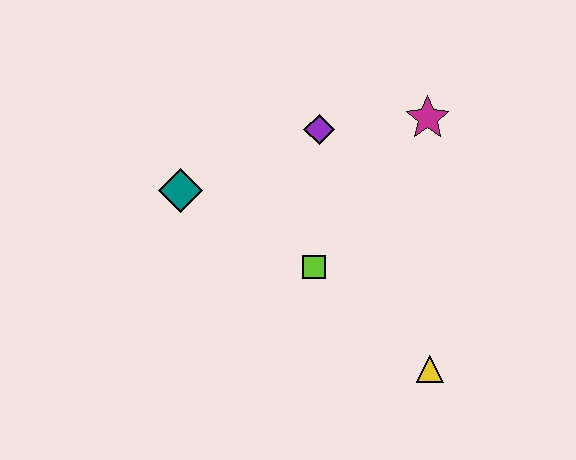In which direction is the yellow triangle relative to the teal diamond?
The yellow triangle is to the right of the teal diamond.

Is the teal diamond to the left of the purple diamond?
Yes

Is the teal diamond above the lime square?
Yes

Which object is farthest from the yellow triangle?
The teal diamond is farthest from the yellow triangle.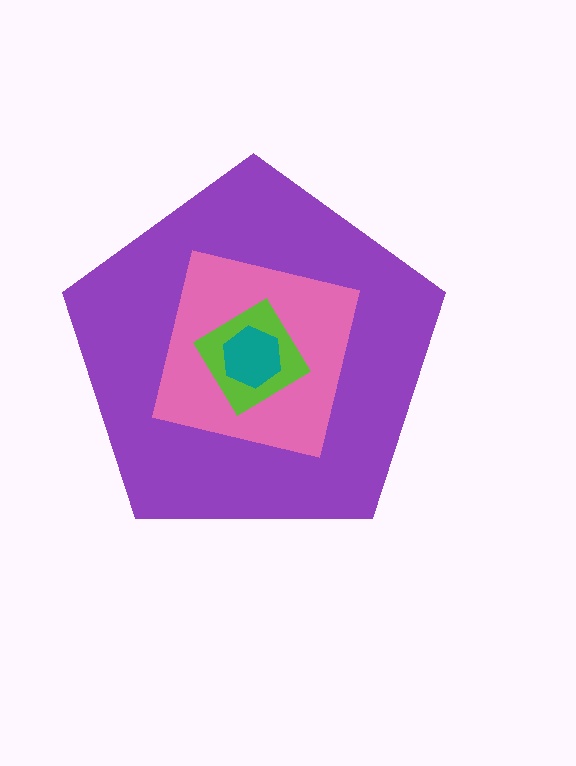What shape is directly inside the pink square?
The lime diamond.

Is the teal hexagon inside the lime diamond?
Yes.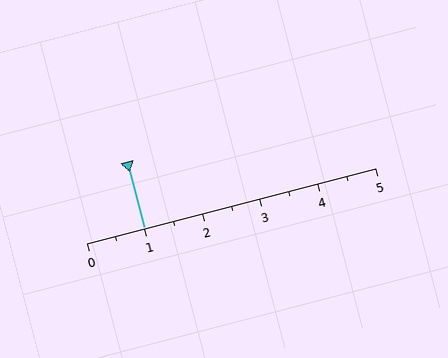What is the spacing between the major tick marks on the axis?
The major ticks are spaced 1 apart.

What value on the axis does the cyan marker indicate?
The marker indicates approximately 1.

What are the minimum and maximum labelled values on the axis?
The axis runs from 0 to 5.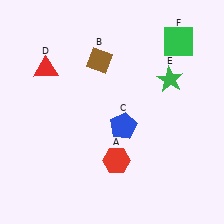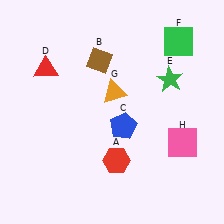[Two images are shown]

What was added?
An orange triangle (G), a pink square (H) were added in Image 2.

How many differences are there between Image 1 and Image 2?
There are 2 differences between the two images.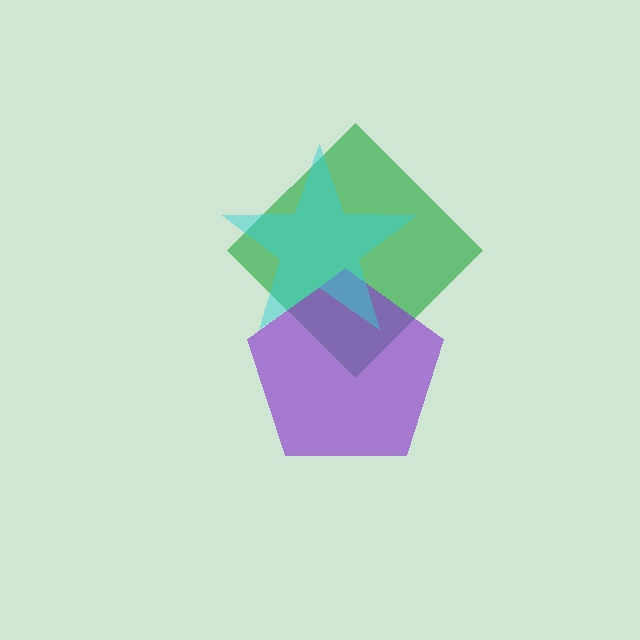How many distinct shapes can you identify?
There are 3 distinct shapes: a green diamond, a purple pentagon, a cyan star.